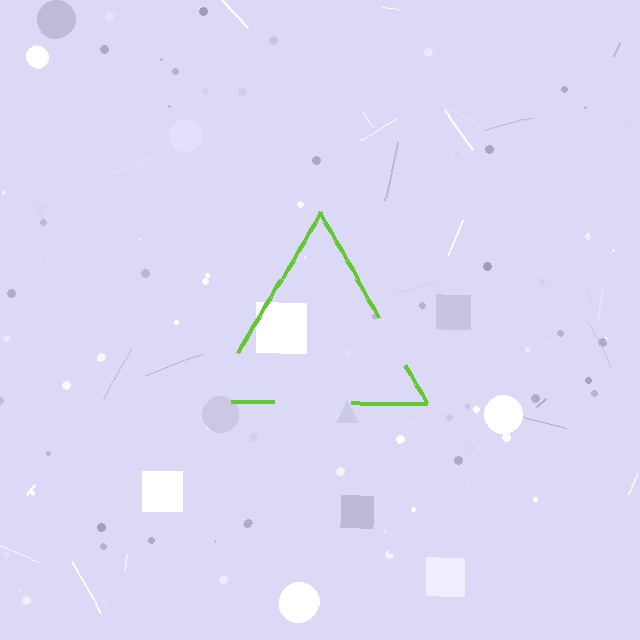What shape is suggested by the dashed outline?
The dashed outline suggests a triangle.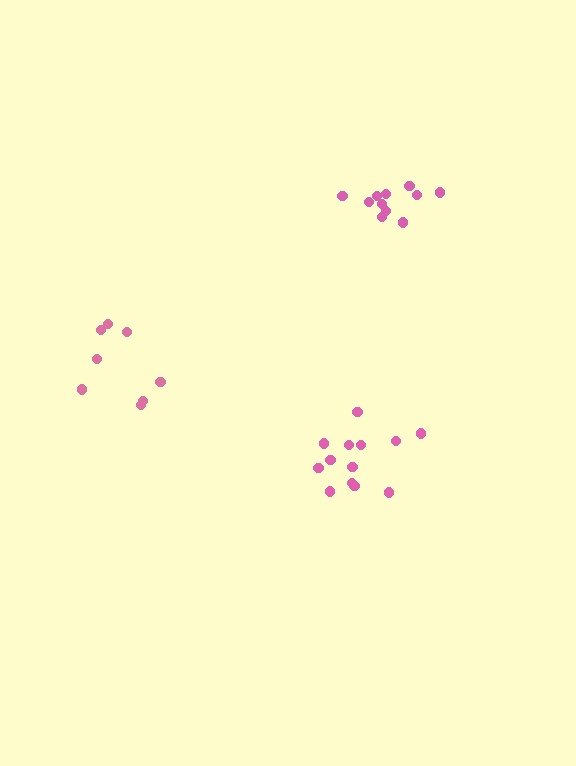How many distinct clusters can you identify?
There are 3 distinct clusters.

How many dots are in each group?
Group 1: 8 dots, Group 2: 11 dots, Group 3: 13 dots (32 total).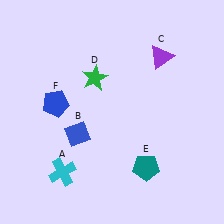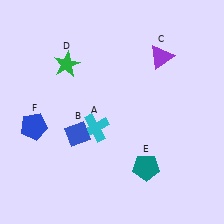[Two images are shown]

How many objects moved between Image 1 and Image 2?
3 objects moved between the two images.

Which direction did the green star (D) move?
The green star (D) moved left.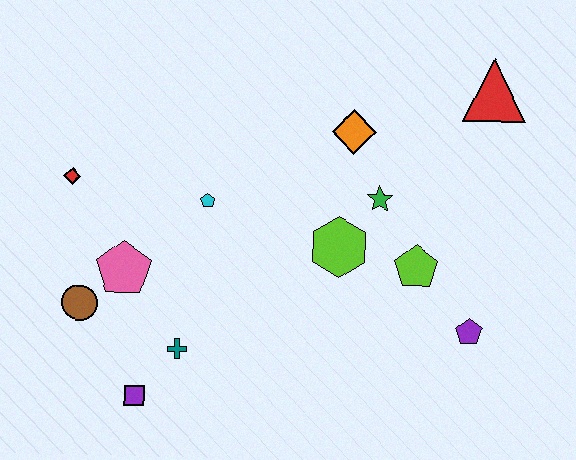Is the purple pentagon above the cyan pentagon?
No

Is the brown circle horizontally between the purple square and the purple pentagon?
No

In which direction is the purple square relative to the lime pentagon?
The purple square is to the left of the lime pentagon.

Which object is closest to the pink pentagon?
The brown circle is closest to the pink pentagon.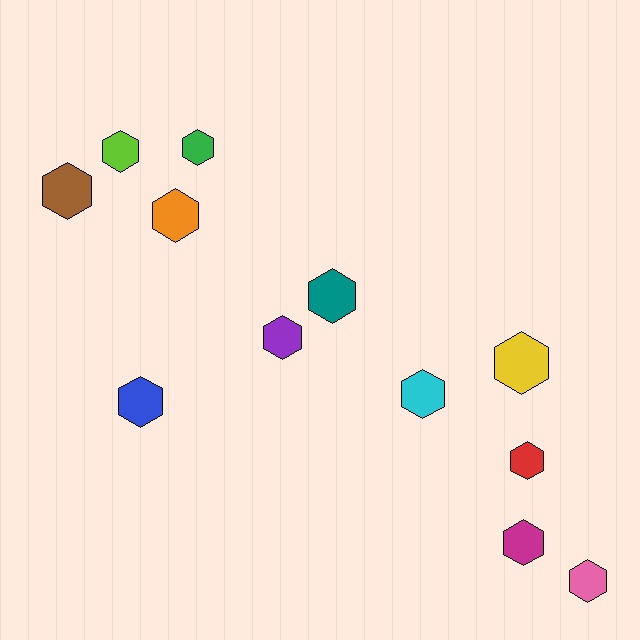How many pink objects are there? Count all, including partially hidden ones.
There is 1 pink object.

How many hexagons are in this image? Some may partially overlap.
There are 12 hexagons.